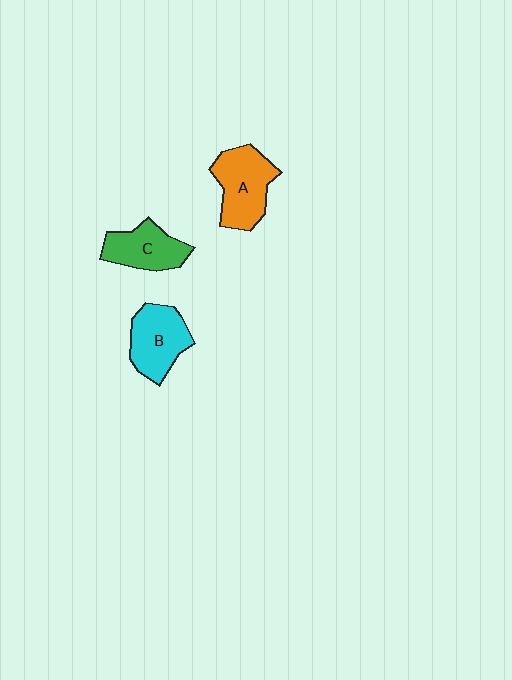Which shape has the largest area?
Shape A (orange).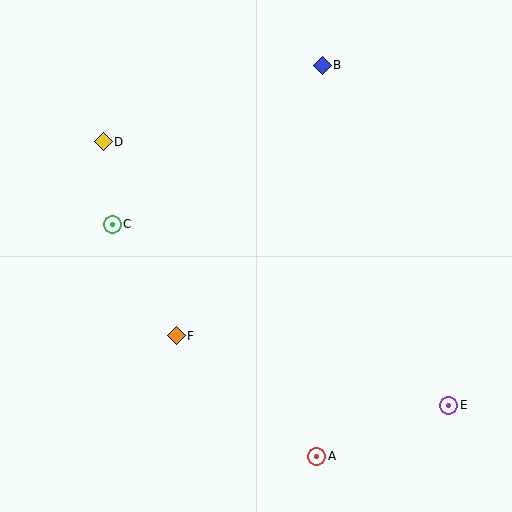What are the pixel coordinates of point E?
Point E is at (449, 405).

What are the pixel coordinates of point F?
Point F is at (176, 336).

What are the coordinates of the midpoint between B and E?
The midpoint between B and E is at (386, 235).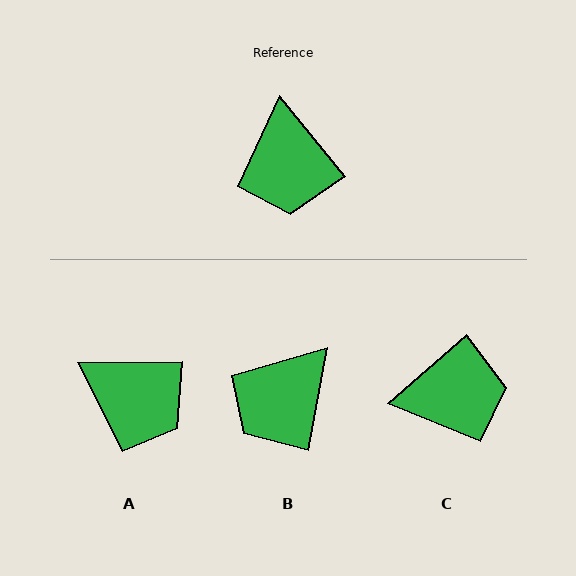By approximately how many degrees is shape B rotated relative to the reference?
Approximately 50 degrees clockwise.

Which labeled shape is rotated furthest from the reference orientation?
C, about 92 degrees away.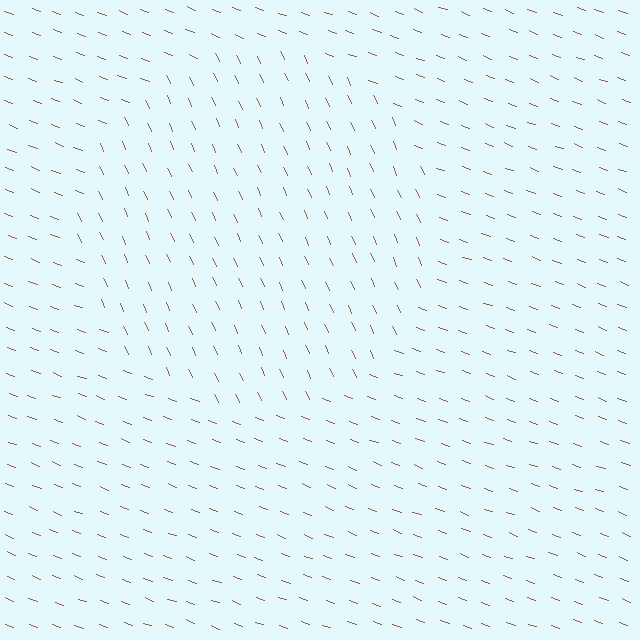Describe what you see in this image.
The image is filled with small brown line segments. A circle region in the image has lines oriented differently from the surrounding lines, creating a visible texture boundary.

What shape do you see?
I see a circle.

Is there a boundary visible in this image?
Yes, there is a texture boundary formed by a change in line orientation.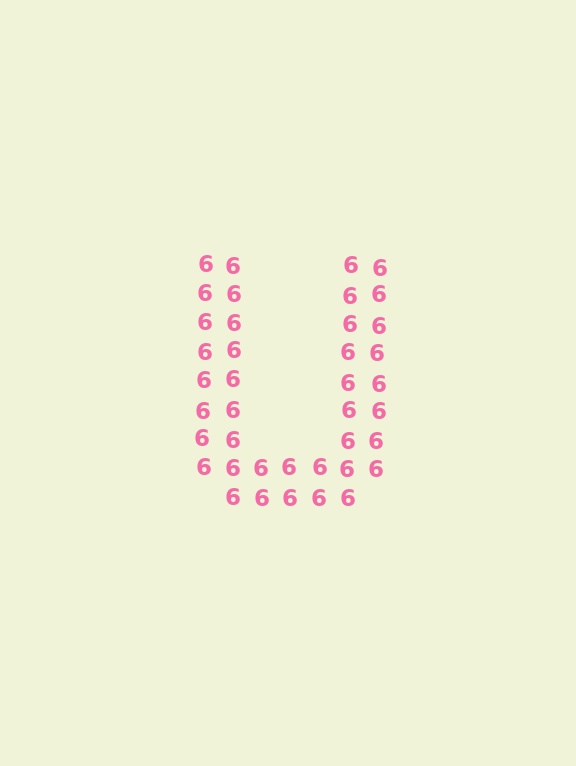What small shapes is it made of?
It is made of small digit 6's.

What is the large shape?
The large shape is the letter U.